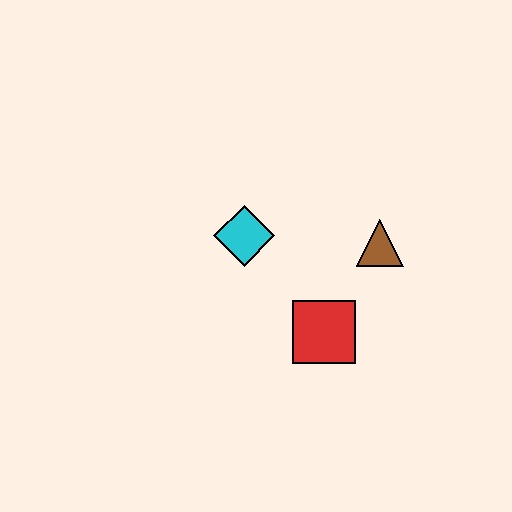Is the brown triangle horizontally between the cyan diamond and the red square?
No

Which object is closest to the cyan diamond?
The red square is closest to the cyan diamond.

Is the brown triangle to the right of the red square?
Yes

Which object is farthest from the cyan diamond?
The brown triangle is farthest from the cyan diamond.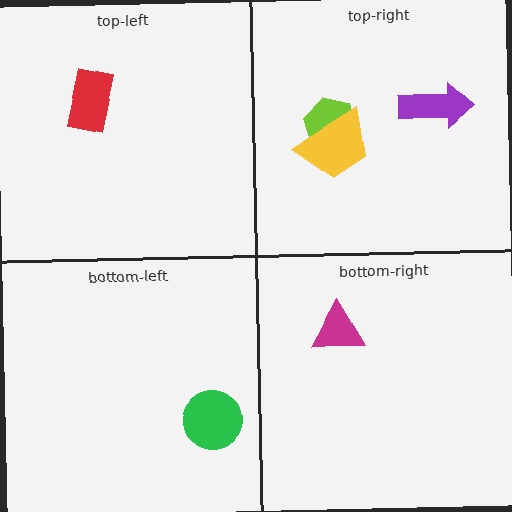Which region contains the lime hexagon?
The top-right region.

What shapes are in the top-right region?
The purple arrow, the lime hexagon, the yellow trapezoid.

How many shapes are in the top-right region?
3.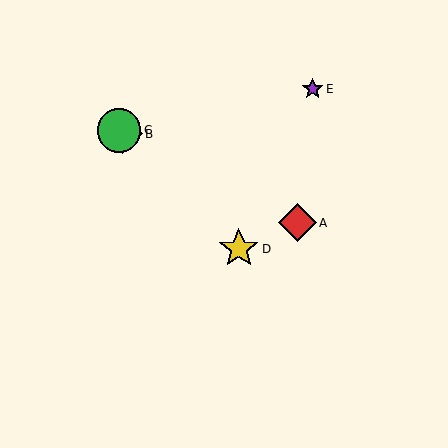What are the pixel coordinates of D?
Object D is at (239, 249).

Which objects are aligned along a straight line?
Objects B, C, D are aligned along a straight line.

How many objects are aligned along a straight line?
3 objects (B, C, D) are aligned along a straight line.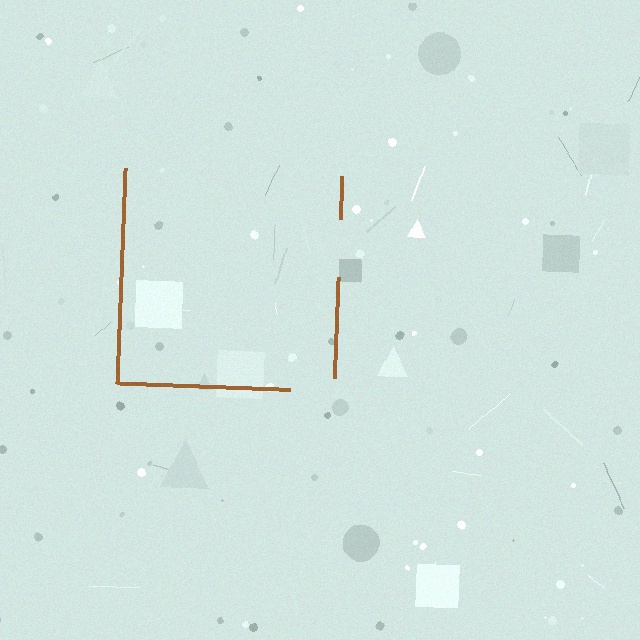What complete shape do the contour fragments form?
The contour fragments form a square.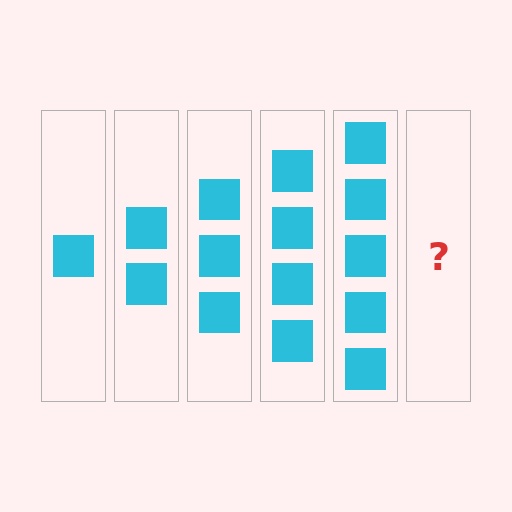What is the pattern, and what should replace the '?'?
The pattern is that each step adds one more square. The '?' should be 6 squares.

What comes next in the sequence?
The next element should be 6 squares.